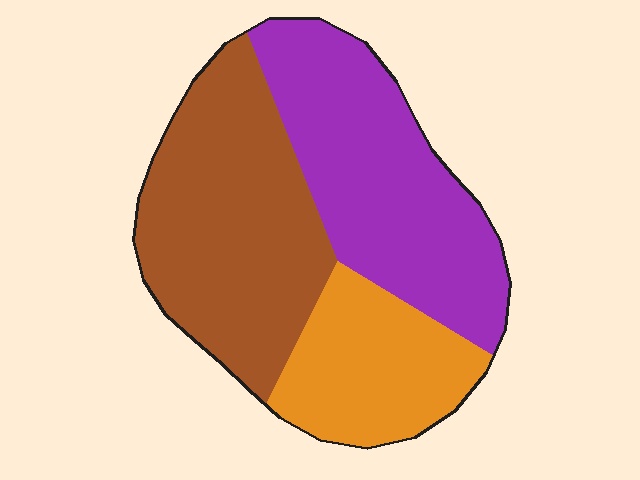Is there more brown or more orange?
Brown.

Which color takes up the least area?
Orange, at roughly 20%.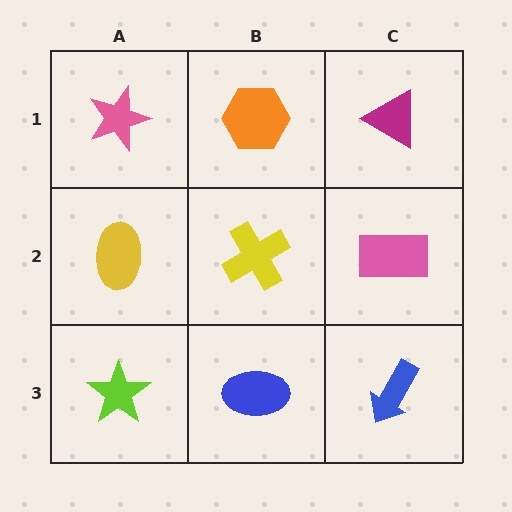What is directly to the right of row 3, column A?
A blue ellipse.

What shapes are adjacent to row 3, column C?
A pink rectangle (row 2, column C), a blue ellipse (row 3, column B).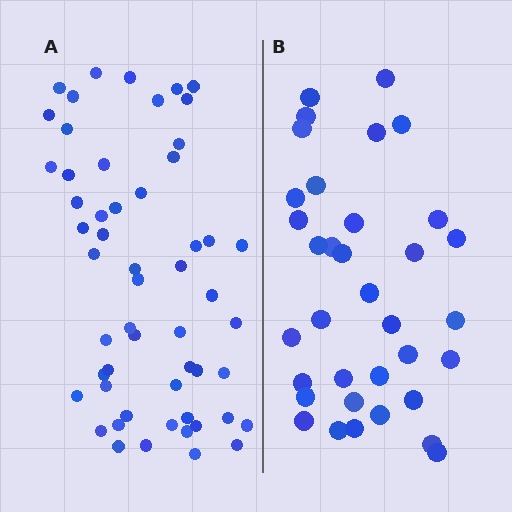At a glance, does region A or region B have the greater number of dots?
Region A (the left region) has more dots.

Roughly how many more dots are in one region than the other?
Region A has approximately 20 more dots than region B.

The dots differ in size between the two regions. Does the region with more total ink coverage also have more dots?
No. Region B has more total ink coverage because its dots are larger, but region A actually contains more individual dots. Total area can be misleading — the number of items is what matters here.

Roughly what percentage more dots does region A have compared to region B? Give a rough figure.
About 55% more.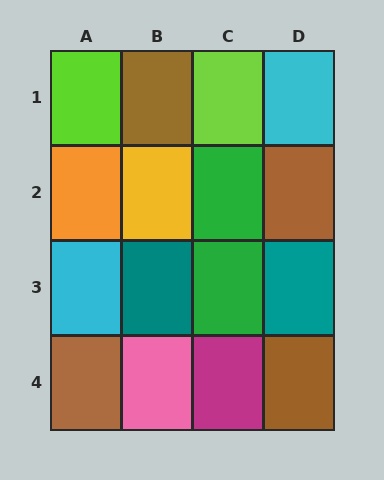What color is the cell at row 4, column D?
Brown.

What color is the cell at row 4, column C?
Magenta.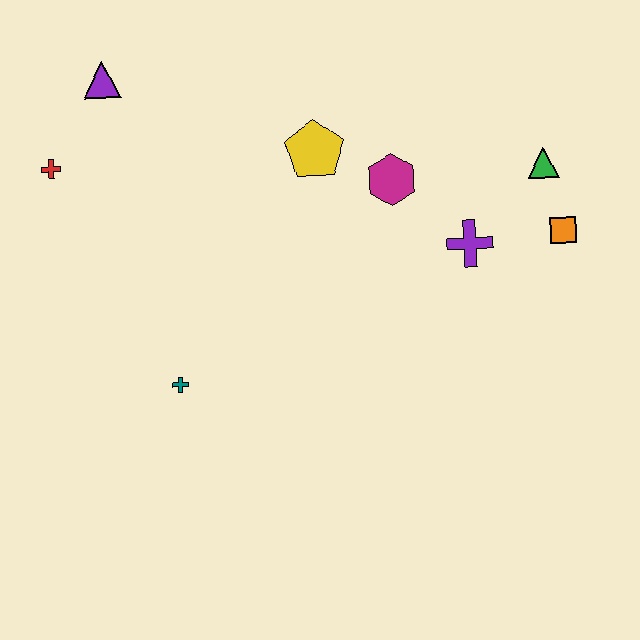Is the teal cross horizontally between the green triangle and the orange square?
No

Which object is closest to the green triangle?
The orange square is closest to the green triangle.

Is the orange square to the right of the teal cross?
Yes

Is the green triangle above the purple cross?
Yes